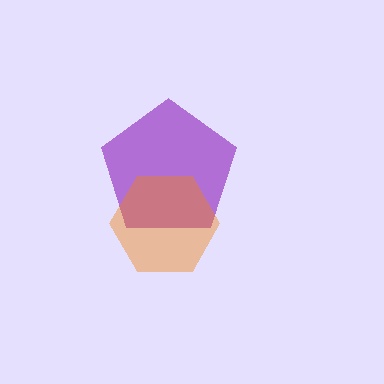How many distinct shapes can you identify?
There are 2 distinct shapes: a purple pentagon, an orange hexagon.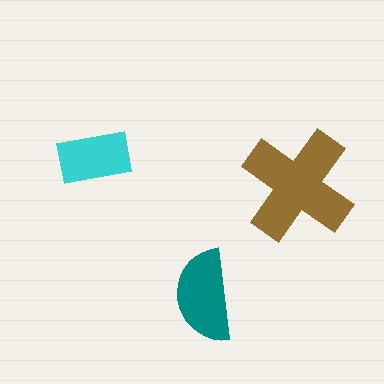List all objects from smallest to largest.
The cyan rectangle, the teal semicircle, the brown cross.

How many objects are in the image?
There are 3 objects in the image.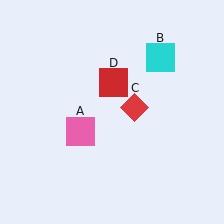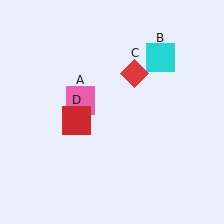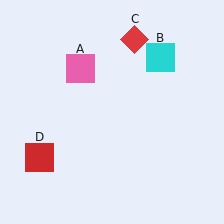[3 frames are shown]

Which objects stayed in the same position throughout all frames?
Cyan square (object B) remained stationary.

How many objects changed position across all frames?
3 objects changed position: pink square (object A), red diamond (object C), red square (object D).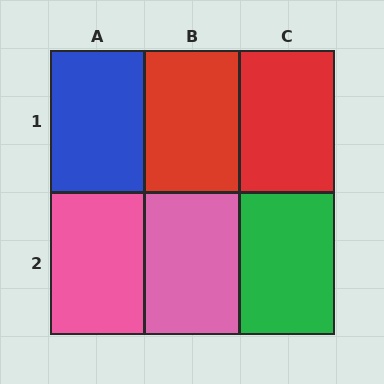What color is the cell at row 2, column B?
Pink.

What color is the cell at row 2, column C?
Green.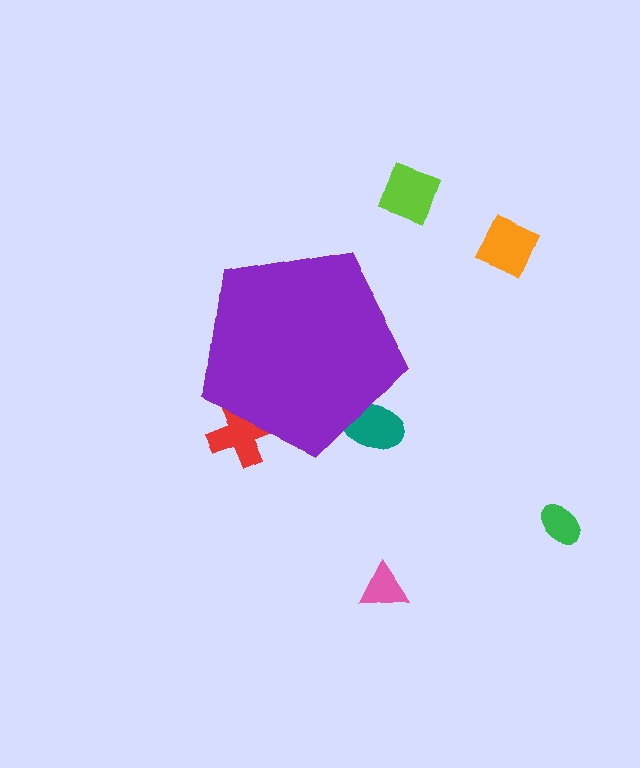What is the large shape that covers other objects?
A purple pentagon.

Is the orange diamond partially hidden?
No, the orange diamond is fully visible.